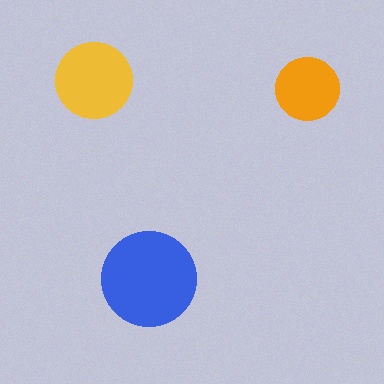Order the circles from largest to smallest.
the blue one, the yellow one, the orange one.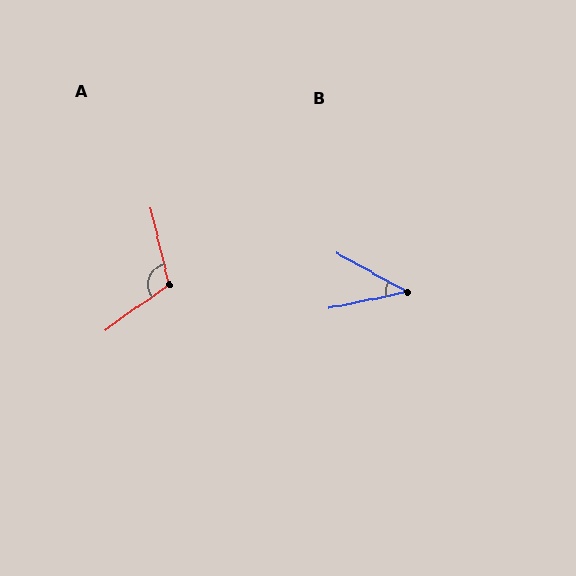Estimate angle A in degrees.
Approximately 111 degrees.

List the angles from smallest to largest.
B (41°), A (111°).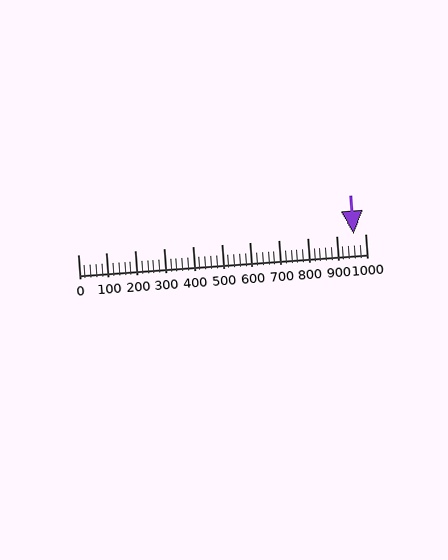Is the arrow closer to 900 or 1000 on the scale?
The arrow is closer to 1000.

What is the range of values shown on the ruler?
The ruler shows values from 0 to 1000.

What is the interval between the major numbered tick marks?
The major tick marks are spaced 100 units apart.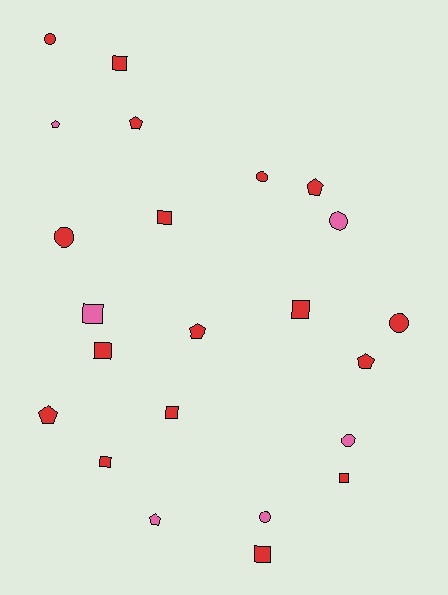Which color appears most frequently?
Red, with 17 objects.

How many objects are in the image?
There are 23 objects.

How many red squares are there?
There are 8 red squares.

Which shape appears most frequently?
Square, with 9 objects.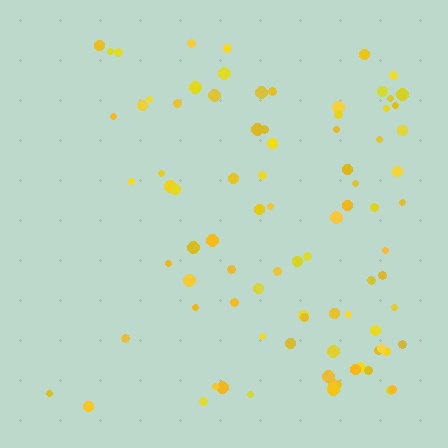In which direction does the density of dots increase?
From left to right, with the right side densest.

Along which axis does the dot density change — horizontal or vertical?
Horizontal.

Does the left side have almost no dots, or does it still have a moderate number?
Still a moderate number, just noticeably fewer than the right.